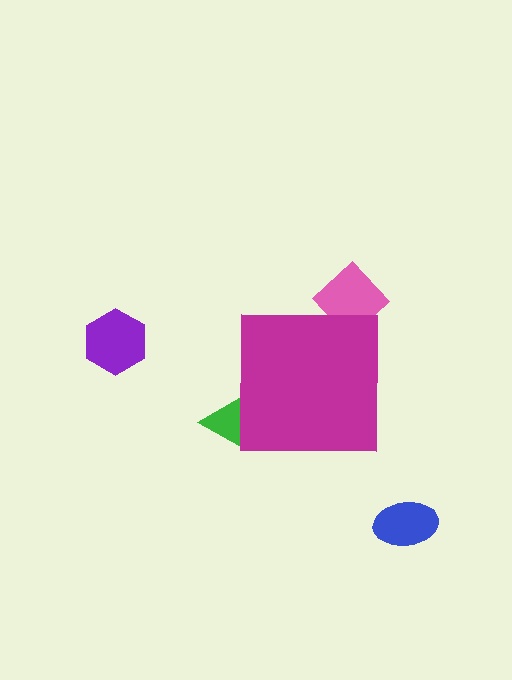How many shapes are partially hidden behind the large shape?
2 shapes are partially hidden.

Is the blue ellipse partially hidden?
No, the blue ellipse is fully visible.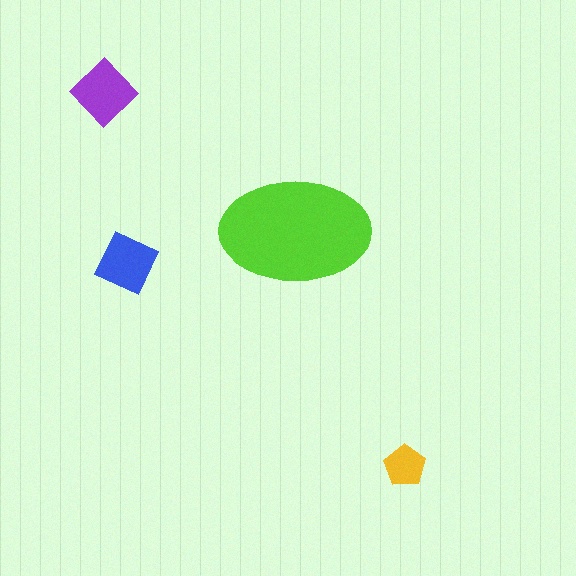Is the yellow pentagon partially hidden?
No, the yellow pentagon is fully visible.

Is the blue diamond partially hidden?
No, the blue diamond is fully visible.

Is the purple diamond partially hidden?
No, the purple diamond is fully visible.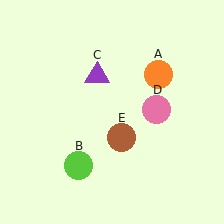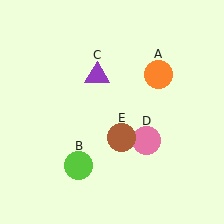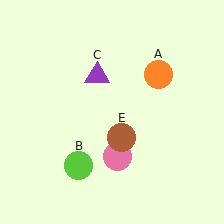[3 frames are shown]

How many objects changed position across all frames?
1 object changed position: pink circle (object D).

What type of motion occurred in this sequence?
The pink circle (object D) rotated clockwise around the center of the scene.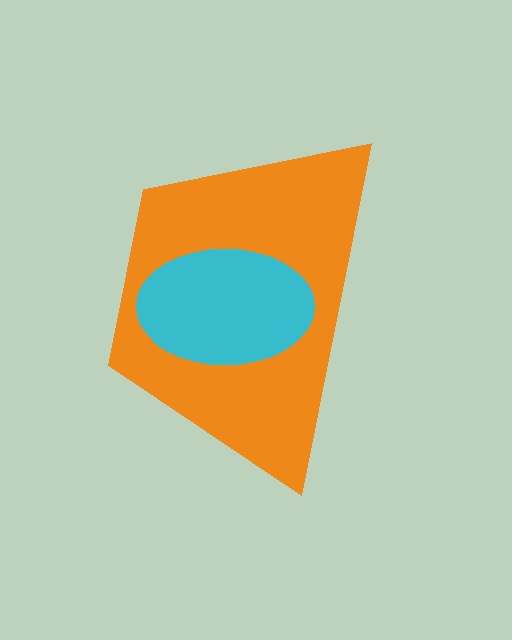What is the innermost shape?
The cyan ellipse.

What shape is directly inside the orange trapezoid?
The cyan ellipse.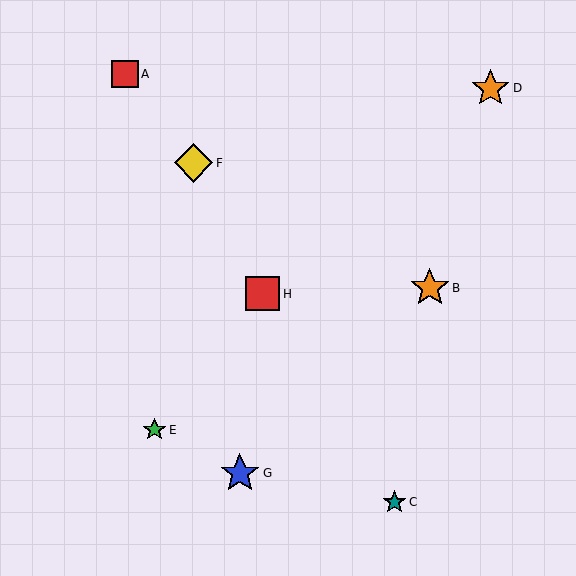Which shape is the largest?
The blue star (labeled G) is the largest.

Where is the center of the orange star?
The center of the orange star is at (491, 88).